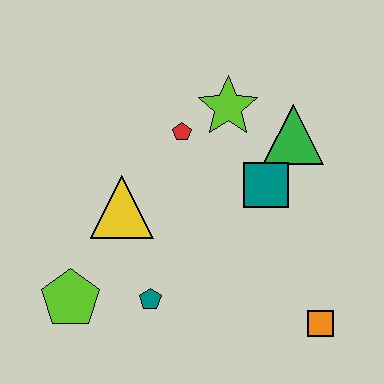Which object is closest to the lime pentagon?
The teal pentagon is closest to the lime pentagon.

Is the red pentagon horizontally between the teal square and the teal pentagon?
Yes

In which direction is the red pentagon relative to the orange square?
The red pentagon is above the orange square.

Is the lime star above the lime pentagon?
Yes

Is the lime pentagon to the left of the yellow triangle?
Yes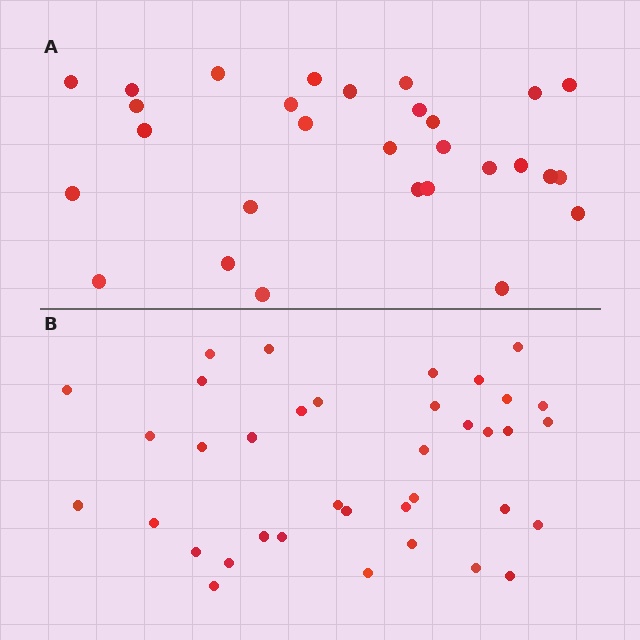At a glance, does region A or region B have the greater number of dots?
Region B (the bottom region) has more dots.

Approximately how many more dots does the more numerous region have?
Region B has roughly 8 or so more dots than region A.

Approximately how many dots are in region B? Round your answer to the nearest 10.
About 40 dots. (The exact count is 37, which rounds to 40.)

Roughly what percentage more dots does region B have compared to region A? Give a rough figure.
About 30% more.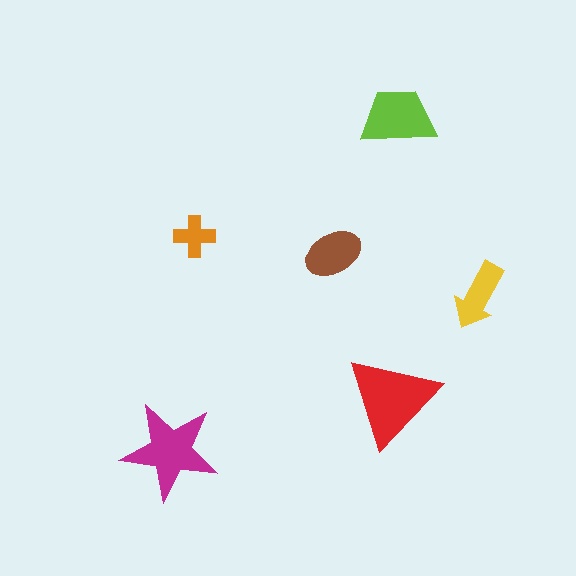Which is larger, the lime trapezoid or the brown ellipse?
The lime trapezoid.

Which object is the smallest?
The orange cross.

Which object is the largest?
The red triangle.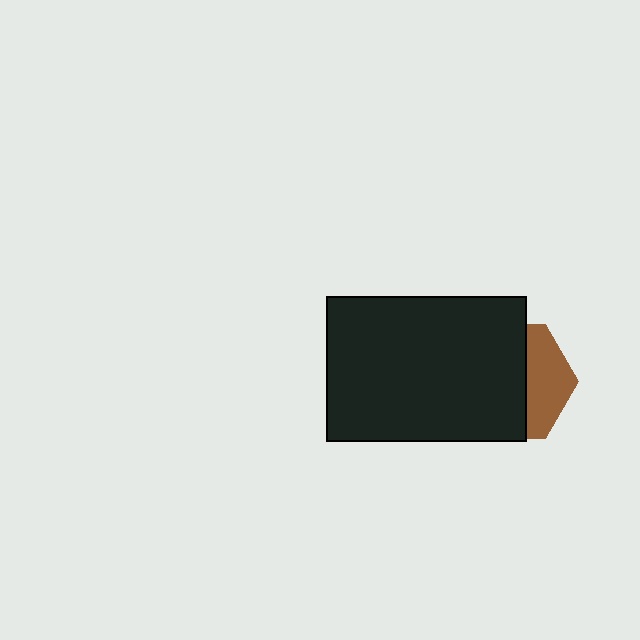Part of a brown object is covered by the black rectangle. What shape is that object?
It is a hexagon.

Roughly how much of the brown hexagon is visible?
A small part of it is visible (roughly 35%).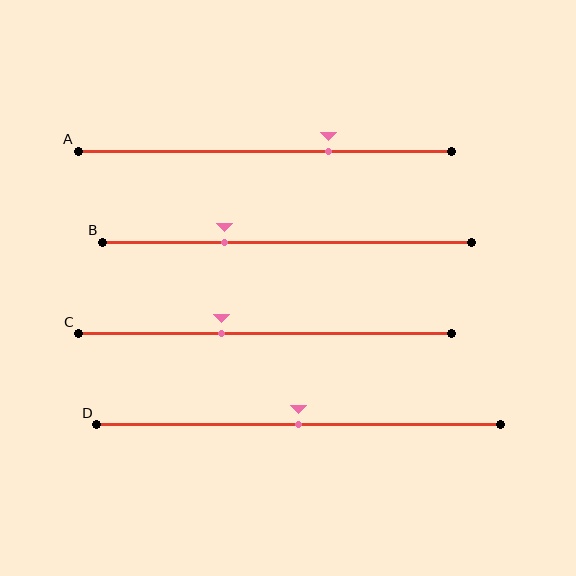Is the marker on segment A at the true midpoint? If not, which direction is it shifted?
No, the marker on segment A is shifted to the right by about 17% of the segment length.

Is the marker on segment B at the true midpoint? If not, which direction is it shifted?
No, the marker on segment B is shifted to the left by about 17% of the segment length.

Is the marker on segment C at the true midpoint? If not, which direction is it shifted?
No, the marker on segment C is shifted to the left by about 12% of the segment length.